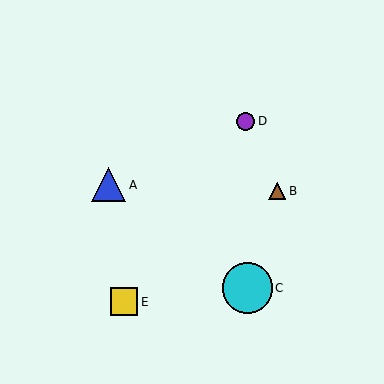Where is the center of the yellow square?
The center of the yellow square is at (124, 302).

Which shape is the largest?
The cyan circle (labeled C) is the largest.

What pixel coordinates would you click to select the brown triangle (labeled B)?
Click at (277, 191) to select the brown triangle B.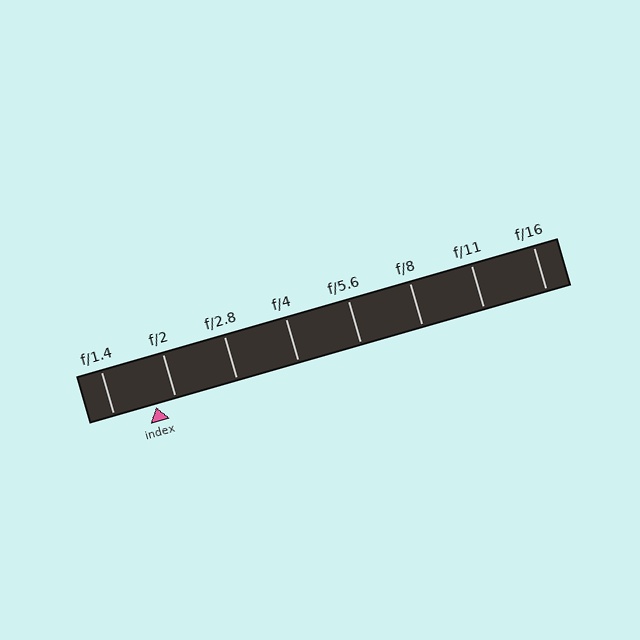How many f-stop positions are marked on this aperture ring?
There are 8 f-stop positions marked.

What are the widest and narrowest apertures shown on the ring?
The widest aperture shown is f/1.4 and the narrowest is f/16.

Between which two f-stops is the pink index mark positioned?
The index mark is between f/1.4 and f/2.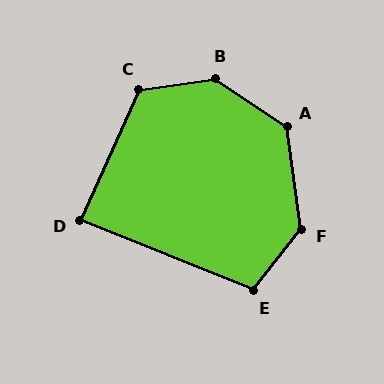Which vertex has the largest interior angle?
B, at approximately 138 degrees.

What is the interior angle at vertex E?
Approximately 107 degrees (obtuse).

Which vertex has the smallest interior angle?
D, at approximately 88 degrees.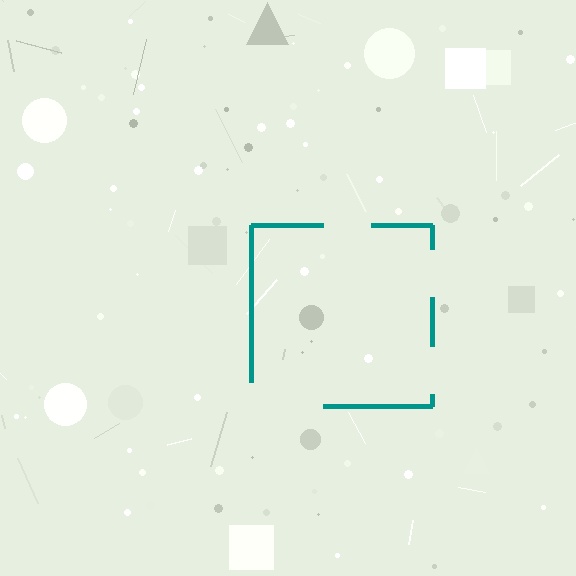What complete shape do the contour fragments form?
The contour fragments form a square.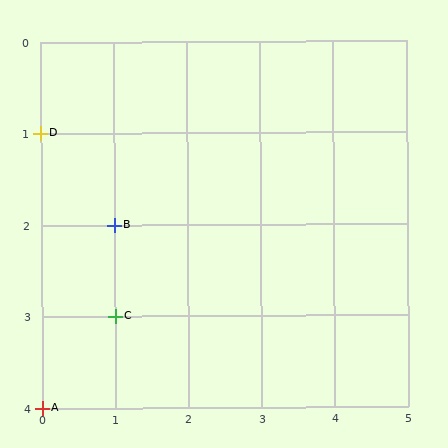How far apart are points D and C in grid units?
Points D and C are 1 column and 2 rows apart (about 2.2 grid units diagonally).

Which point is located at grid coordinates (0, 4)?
Point A is at (0, 4).